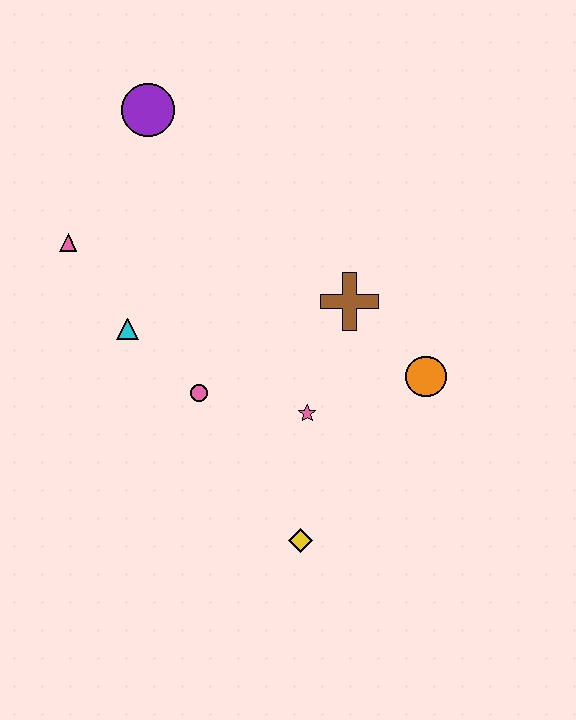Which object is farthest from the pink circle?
The purple circle is farthest from the pink circle.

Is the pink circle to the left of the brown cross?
Yes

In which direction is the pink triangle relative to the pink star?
The pink triangle is to the left of the pink star.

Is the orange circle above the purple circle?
No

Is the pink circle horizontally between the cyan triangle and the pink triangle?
No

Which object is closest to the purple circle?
The pink triangle is closest to the purple circle.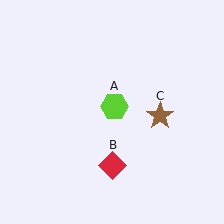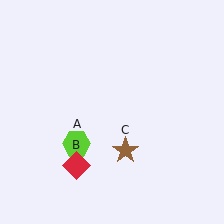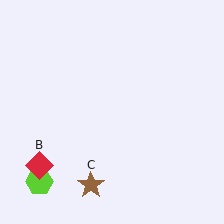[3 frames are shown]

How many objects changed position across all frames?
3 objects changed position: lime hexagon (object A), red diamond (object B), brown star (object C).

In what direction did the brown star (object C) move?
The brown star (object C) moved down and to the left.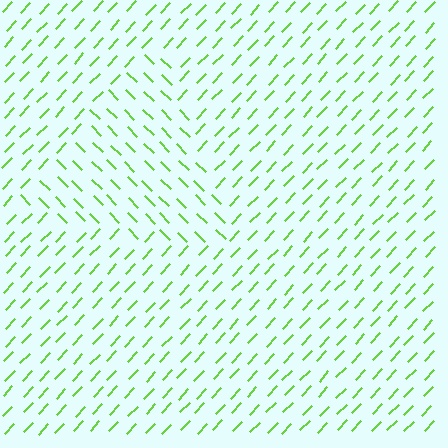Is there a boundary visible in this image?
Yes, there is a texture boundary formed by a change in line orientation.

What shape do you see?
I see a triangle.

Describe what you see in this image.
The image is filled with small lime line segments. A triangle region in the image has lines oriented differently from the surrounding lines, creating a visible texture boundary.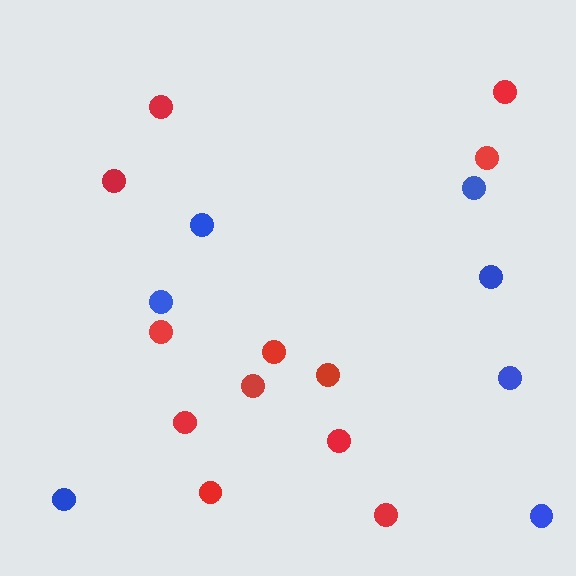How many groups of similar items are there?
There are 2 groups: one group of blue circles (7) and one group of red circles (12).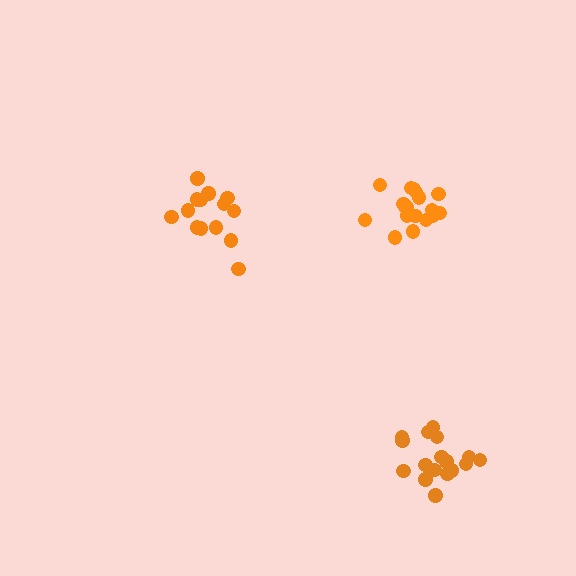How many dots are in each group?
Group 1: 14 dots, Group 2: 18 dots, Group 3: 17 dots (49 total).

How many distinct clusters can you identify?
There are 3 distinct clusters.